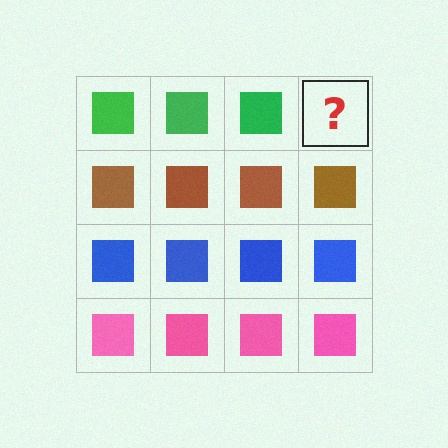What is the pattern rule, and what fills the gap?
The rule is that each row has a consistent color. The gap should be filled with a green square.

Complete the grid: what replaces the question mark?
The question mark should be replaced with a green square.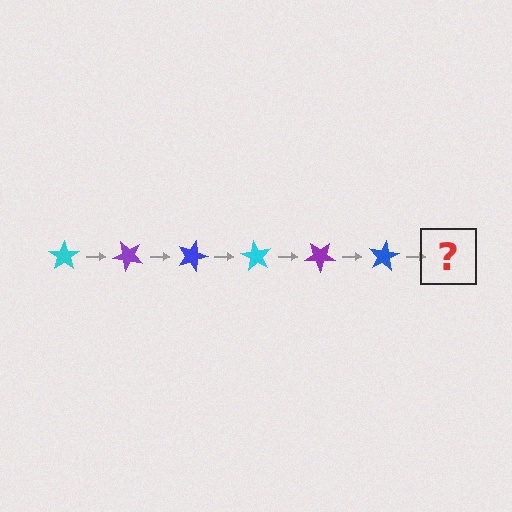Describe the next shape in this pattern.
It should be a cyan star, rotated 270 degrees from the start.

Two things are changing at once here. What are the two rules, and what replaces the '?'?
The two rules are that it rotates 45 degrees each step and the color cycles through cyan, purple, and blue. The '?' should be a cyan star, rotated 270 degrees from the start.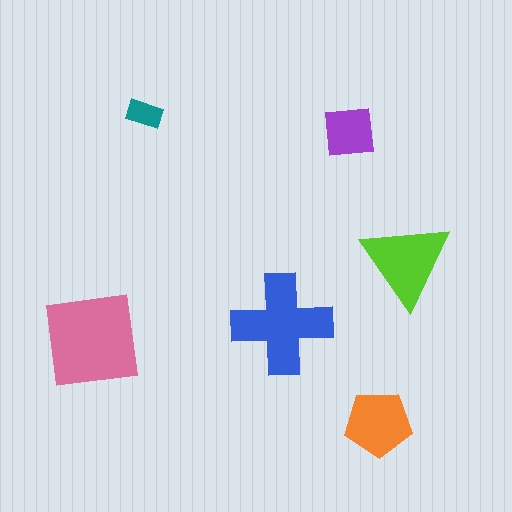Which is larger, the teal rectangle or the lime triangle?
The lime triangle.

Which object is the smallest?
The teal rectangle.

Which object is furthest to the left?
The pink square is leftmost.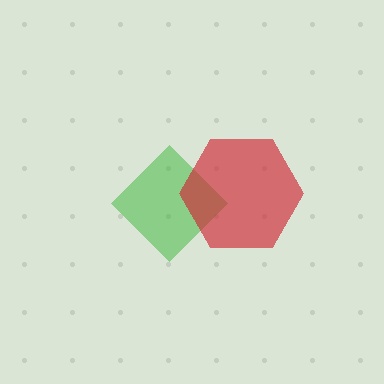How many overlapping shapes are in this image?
There are 2 overlapping shapes in the image.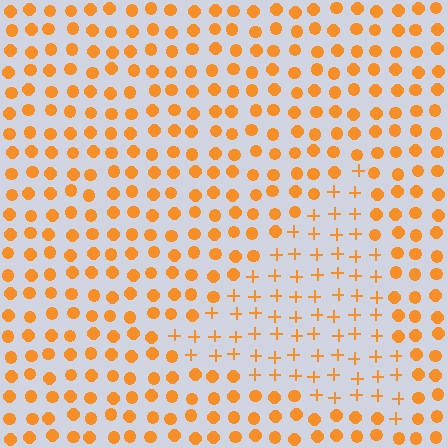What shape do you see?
I see a triangle.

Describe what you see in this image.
The image is filled with small orange elements arranged in a uniform grid. A triangle-shaped region contains plus signs, while the surrounding area contains circles. The boundary is defined purely by the change in element shape.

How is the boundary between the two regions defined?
The boundary is defined by a change in element shape: plus signs inside vs. circles outside. All elements share the same color and spacing.